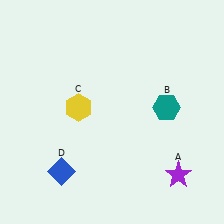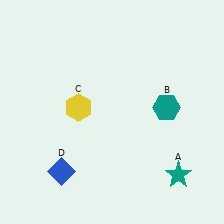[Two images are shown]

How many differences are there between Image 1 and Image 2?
There is 1 difference between the two images.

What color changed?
The star (A) changed from purple in Image 1 to teal in Image 2.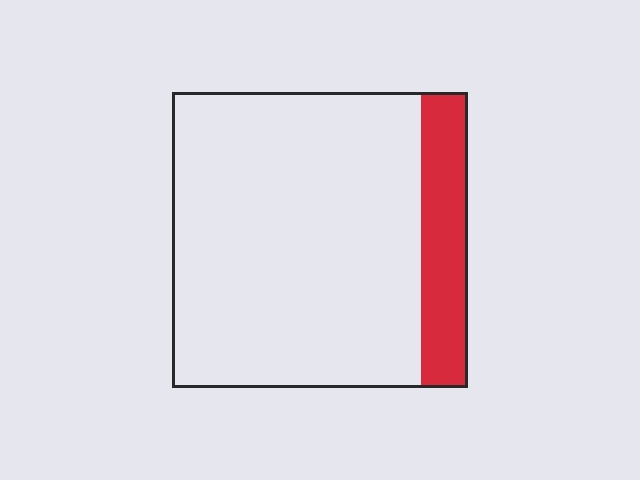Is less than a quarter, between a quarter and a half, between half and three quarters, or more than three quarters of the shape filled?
Less than a quarter.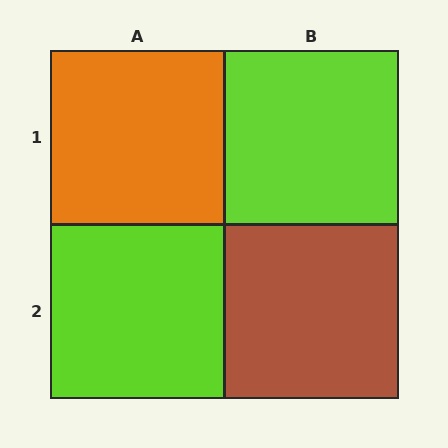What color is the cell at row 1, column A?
Orange.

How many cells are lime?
2 cells are lime.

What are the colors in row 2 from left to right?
Lime, brown.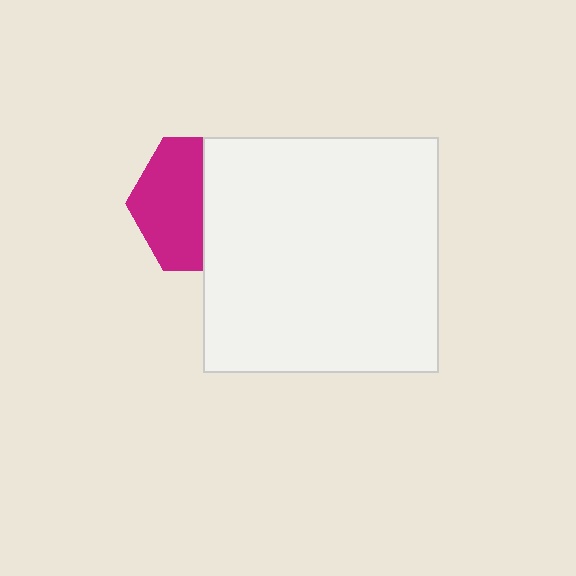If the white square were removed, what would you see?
You would see the complete magenta hexagon.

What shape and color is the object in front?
The object in front is a white square.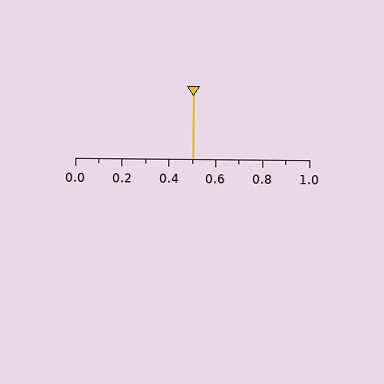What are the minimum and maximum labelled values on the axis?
The axis runs from 0.0 to 1.0.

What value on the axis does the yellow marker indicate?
The marker indicates approximately 0.5.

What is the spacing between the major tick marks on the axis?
The major ticks are spaced 0.2 apart.